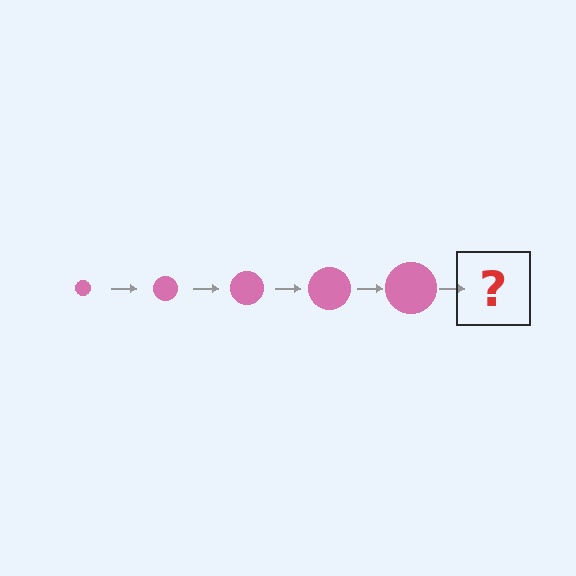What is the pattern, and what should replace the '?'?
The pattern is that the circle gets progressively larger each step. The '?' should be a pink circle, larger than the previous one.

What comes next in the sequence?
The next element should be a pink circle, larger than the previous one.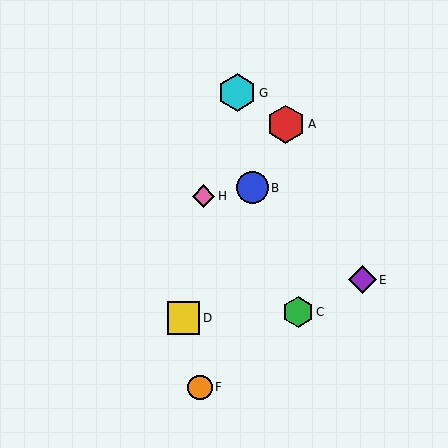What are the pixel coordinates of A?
Object A is at (286, 124).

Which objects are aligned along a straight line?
Objects A, B, D are aligned along a straight line.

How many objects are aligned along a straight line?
3 objects (A, B, D) are aligned along a straight line.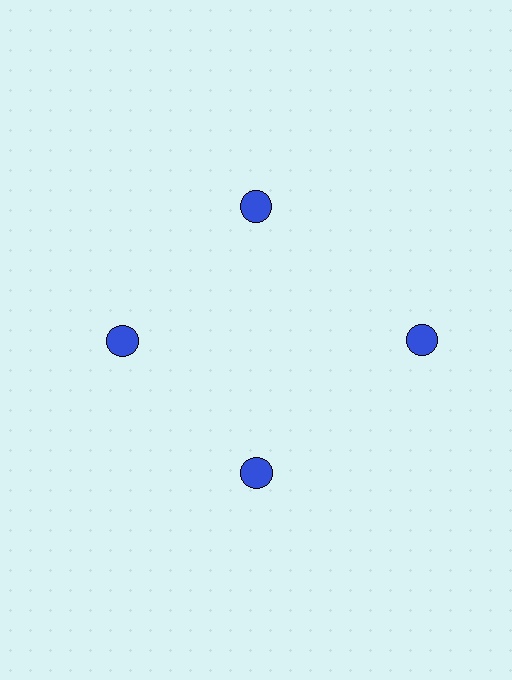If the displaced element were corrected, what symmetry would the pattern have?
It would have 4-fold rotational symmetry — the pattern would map onto itself every 90 degrees.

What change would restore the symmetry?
The symmetry would be restored by moving it inward, back onto the ring so that all 4 circles sit at equal angles and equal distance from the center.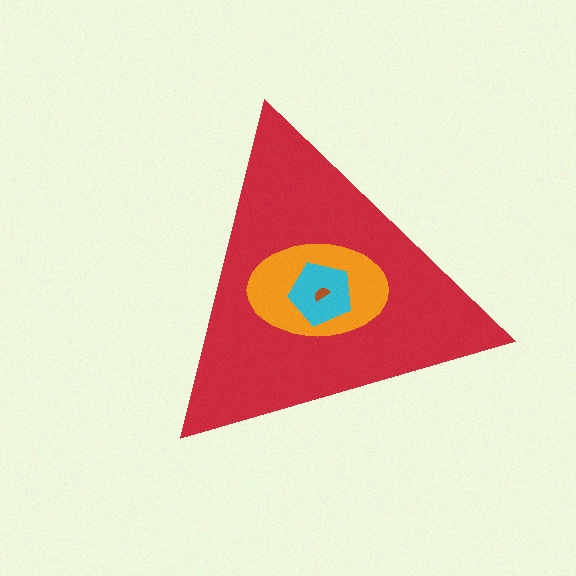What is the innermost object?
The brown semicircle.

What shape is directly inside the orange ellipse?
The cyan pentagon.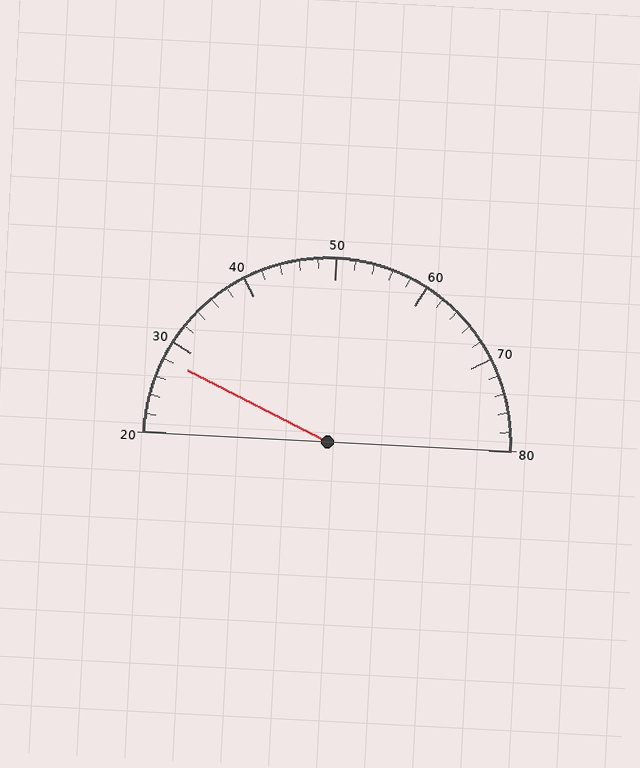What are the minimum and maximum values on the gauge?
The gauge ranges from 20 to 80.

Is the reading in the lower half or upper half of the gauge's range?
The reading is in the lower half of the range (20 to 80).